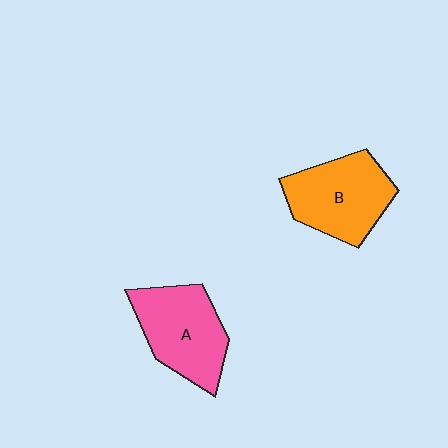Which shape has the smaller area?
Shape A (pink).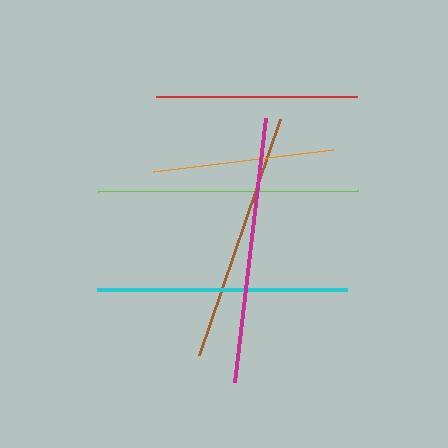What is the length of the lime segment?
The lime segment is approximately 260 pixels long.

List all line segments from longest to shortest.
From longest to shortest: magenta, lime, cyan, brown, red, orange.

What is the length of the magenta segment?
The magenta segment is approximately 266 pixels long.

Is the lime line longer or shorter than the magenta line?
The magenta line is longer than the lime line.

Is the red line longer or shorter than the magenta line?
The magenta line is longer than the red line.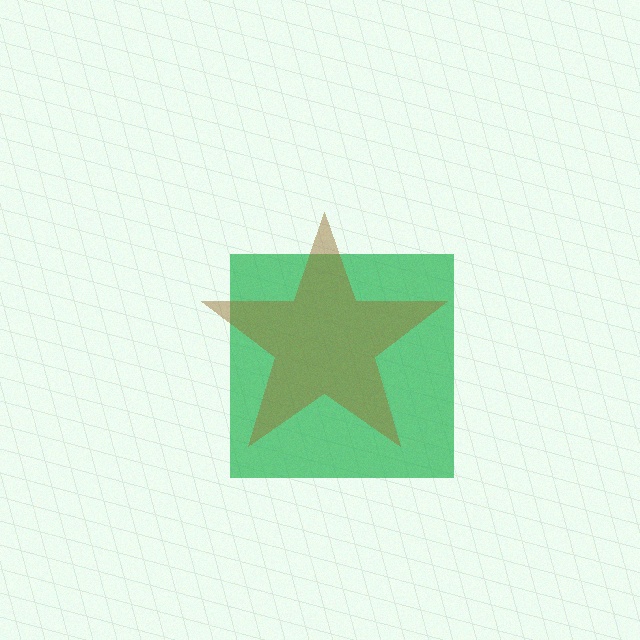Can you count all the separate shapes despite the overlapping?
Yes, there are 2 separate shapes.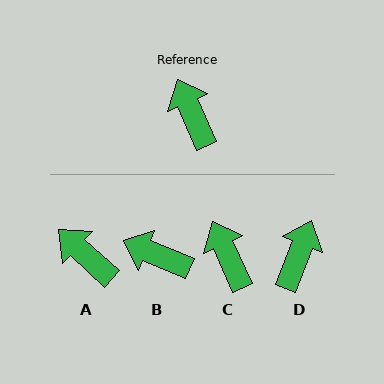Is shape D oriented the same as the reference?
No, it is off by about 45 degrees.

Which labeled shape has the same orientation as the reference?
C.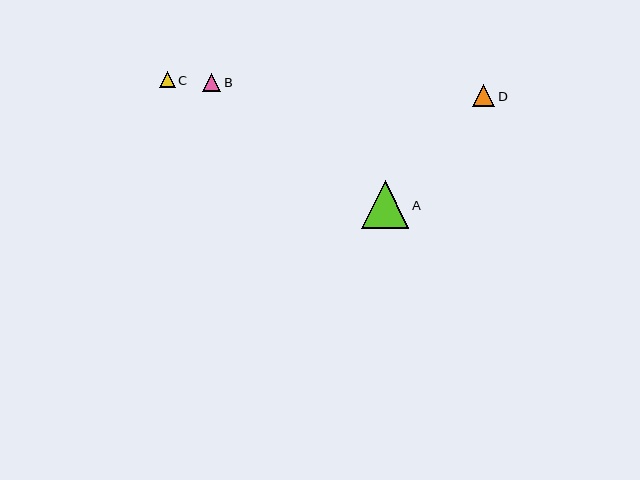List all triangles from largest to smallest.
From largest to smallest: A, D, B, C.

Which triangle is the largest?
Triangle A is the largest with a size of approximately 48 pixels.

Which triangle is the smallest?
Triangle C is the smallest with a size of approximately 16 pixels.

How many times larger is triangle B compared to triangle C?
Triangle B is approximately 1.1 times the size of triangle C.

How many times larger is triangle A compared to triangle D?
Triangle A is approximately 2.2 times the size of triangle D.